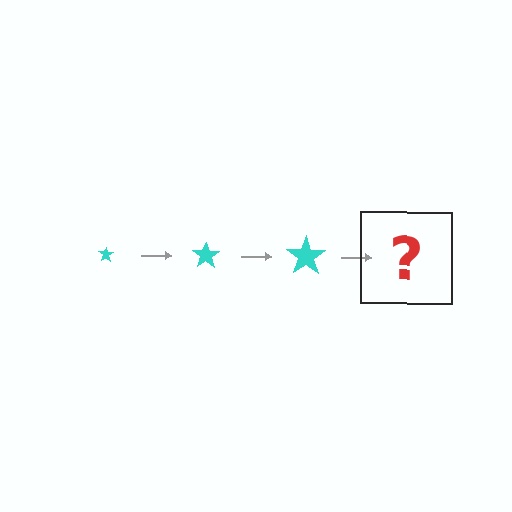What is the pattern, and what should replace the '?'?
The pattern is that the star gets progressively larger each step. The '?' should be a cyan star, larger than the previous one.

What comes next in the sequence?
The next element should be a cyan star, larger than the previous one.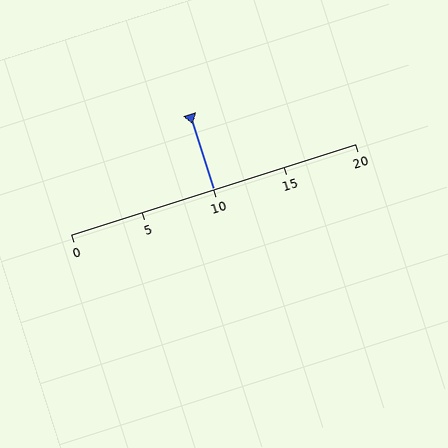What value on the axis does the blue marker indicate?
The marker indicates approximately 10.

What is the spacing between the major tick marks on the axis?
The major ticks are spaced 5 apart.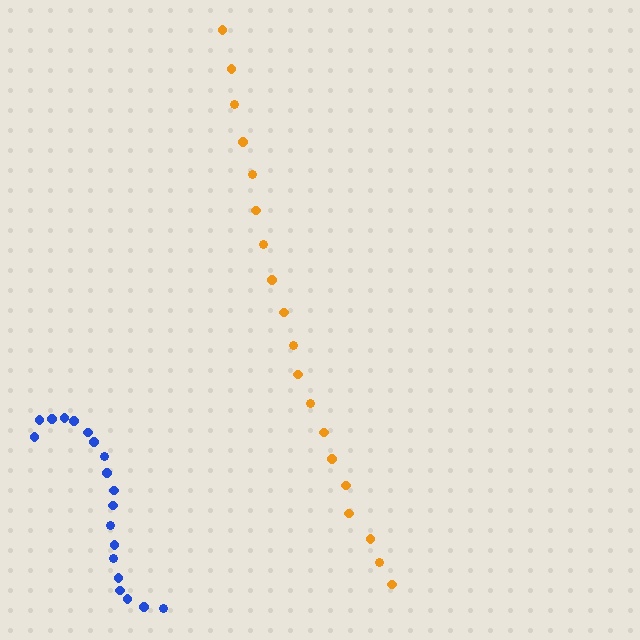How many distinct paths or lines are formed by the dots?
There are 2 distinct paths.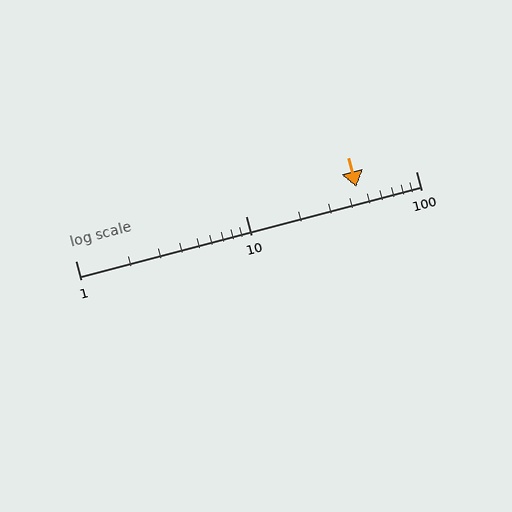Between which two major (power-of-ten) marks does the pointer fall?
The pointer is between 10 and 100.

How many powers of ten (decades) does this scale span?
The scale spans 2 decades, from 1 to 100.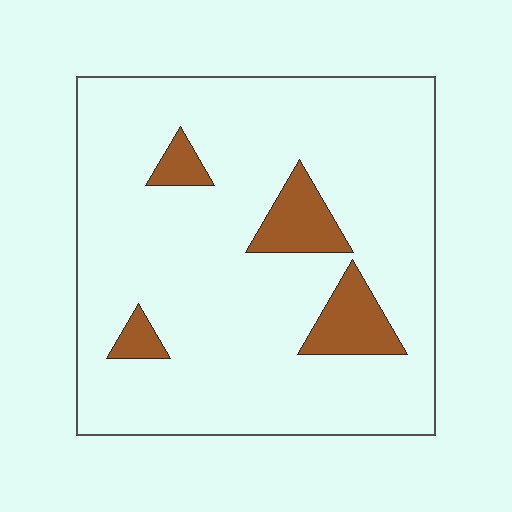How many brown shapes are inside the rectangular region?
4.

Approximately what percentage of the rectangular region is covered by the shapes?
Approximately 10%.